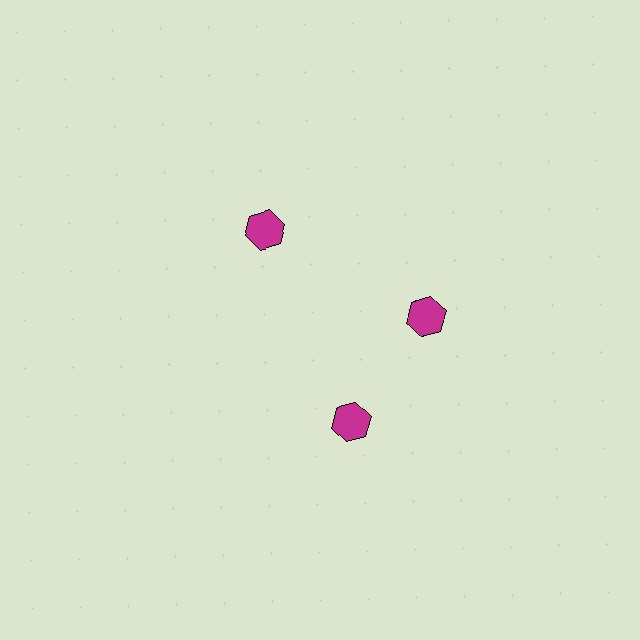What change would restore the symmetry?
The symmetry would be restored by rotating it back into even spacing with its neighbors so that all 3 hexagons sit at equal angles and equal distance from the center.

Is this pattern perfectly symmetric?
No. The 3 magenta hexagons are arranged in a ring, but one element near the 7 o'clock position is rotated out of alignment along the ring, breaking the 3-fold rotational symmetry.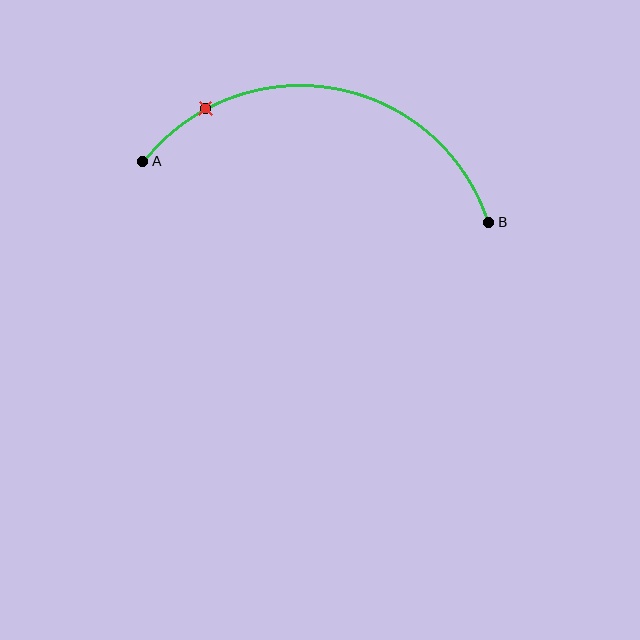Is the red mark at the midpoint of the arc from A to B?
No. The red mark lies on the arc but is closer to endpoint A. The arc midpoint would be at the point on the curve equidistant along the arc from both A and B.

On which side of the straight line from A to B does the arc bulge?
The arc bulges above the straight line connecting A and B.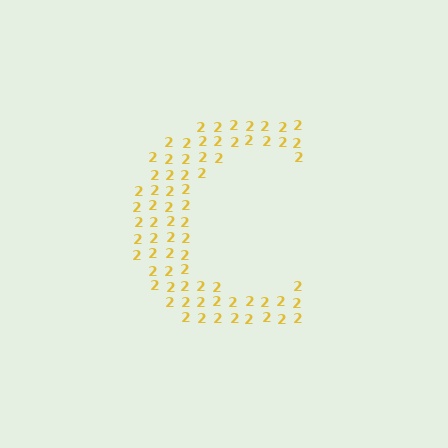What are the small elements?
The small elements are digit 2's.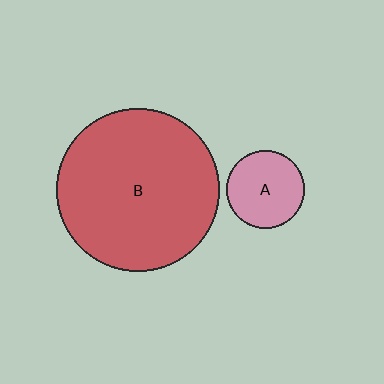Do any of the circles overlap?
No, none of the circles overlap.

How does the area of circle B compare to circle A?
Approximately 4.5 times.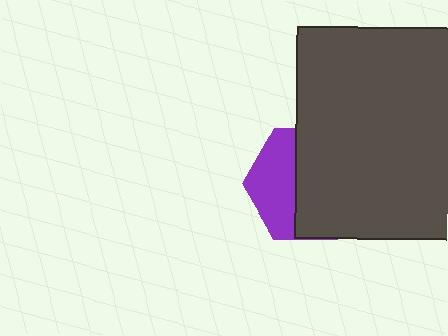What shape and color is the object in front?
The object in front is a dark gray rectangle.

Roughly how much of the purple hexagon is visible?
A small part of it is visible (roughly 40%).